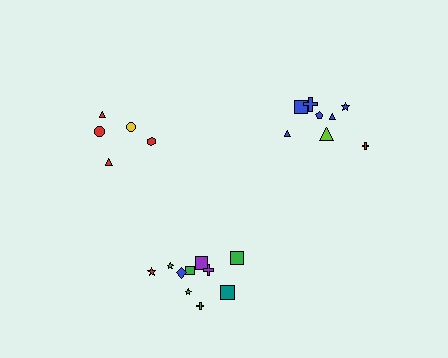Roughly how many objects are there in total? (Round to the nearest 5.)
Roughly 25 objects in total.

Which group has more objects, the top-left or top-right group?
The top-right group.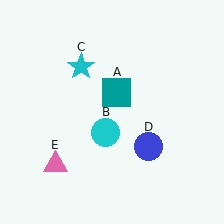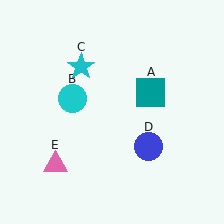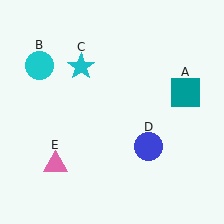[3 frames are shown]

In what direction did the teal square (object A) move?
The teal square (object A) moved right.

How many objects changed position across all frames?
2 objects changed position: teal square (object A), cyan circle (object B).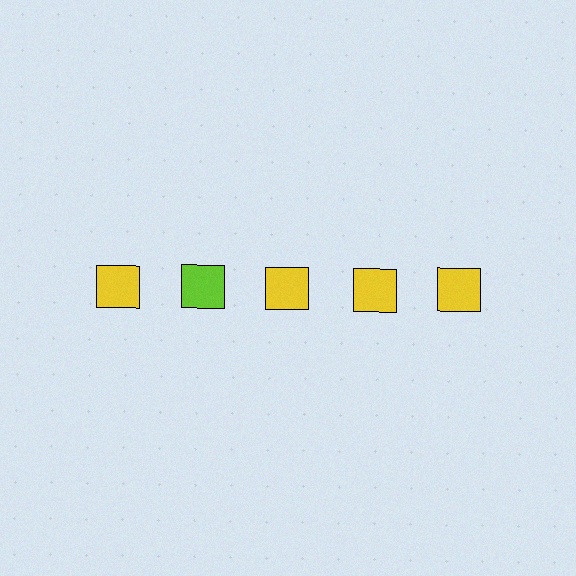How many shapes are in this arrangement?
There are 5 shapes arranged in a grid pattern.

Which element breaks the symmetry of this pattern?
The lime square in the top row, second from left column breaks the symmetry. All other shapes are yellow squares.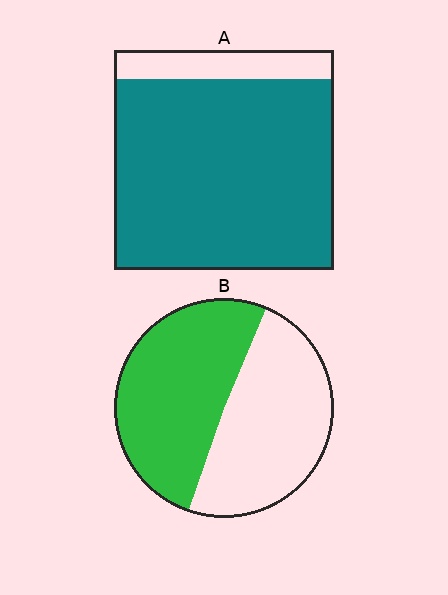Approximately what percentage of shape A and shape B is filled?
A is approximately 85% and B is approximately 50%.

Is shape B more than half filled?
Roughly half.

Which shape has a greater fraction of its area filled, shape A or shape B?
Shape A.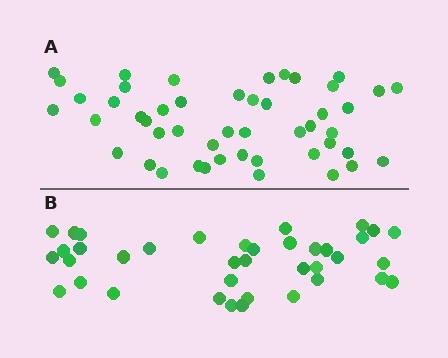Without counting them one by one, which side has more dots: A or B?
Region A (the top region) has more dots.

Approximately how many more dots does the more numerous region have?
Region A has roughly 10 or so more dots than region B.